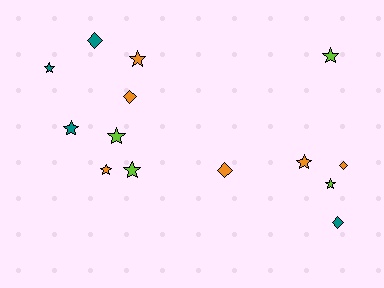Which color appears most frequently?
Orange, with 6 objects.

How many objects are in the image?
There are 14 objects.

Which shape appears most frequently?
Star, with 9 objects.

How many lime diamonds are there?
There are no lime diamonds.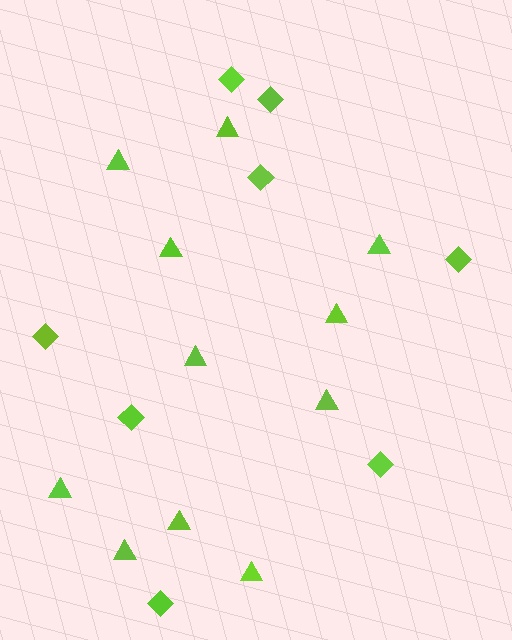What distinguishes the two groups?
There are 2 groups: one group of diamonds (8) and one group of triangles (11).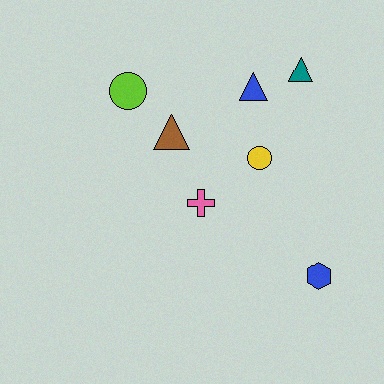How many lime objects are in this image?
There is 1 lime object.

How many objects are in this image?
There are 7 objects.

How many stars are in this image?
There are no stars.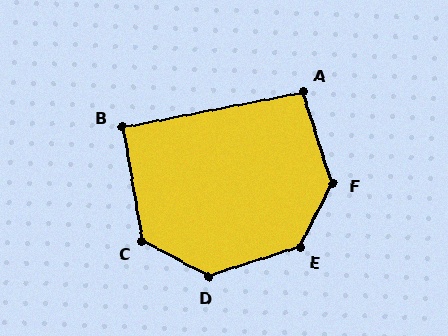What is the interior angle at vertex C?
Approximately 128 degrees (obtuse).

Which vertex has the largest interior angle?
F, at approximately 135 degrees.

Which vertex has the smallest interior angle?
B, at approximately 91 degrees.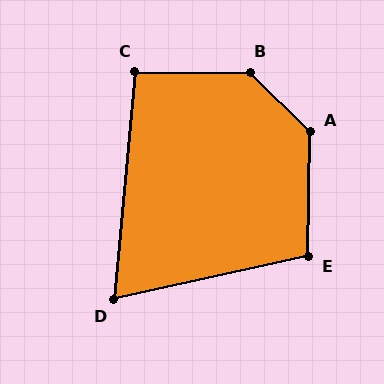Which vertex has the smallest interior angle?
D, at approximately 72 degrees.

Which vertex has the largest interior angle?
B, at approximately 136 degrees.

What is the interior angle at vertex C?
Approximately 95 degrees (obtuse).